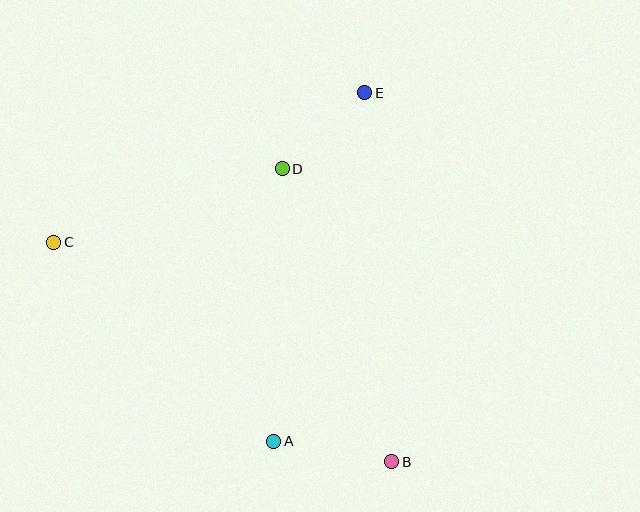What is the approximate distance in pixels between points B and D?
The distance between B and D is approximately 313 pixels.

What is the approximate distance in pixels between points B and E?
The distance between B and E is approximately 370 pixels.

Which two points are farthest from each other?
Points B and C are farthest from each other.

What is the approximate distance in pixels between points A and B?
The distance between A and B is approximately 120 pixels.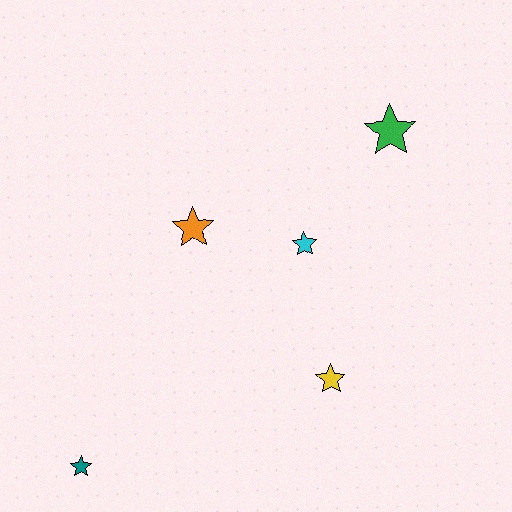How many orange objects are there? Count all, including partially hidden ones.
There is 1 orange object.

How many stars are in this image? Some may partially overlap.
There are 5 stars.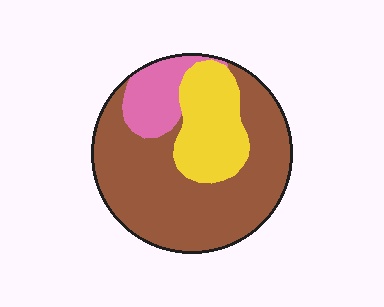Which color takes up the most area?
Brown, at roughly 65%.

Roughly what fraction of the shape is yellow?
Yellow takes up about one quarter (1/4) of the shape.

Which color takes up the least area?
Pink, at roughly 15%.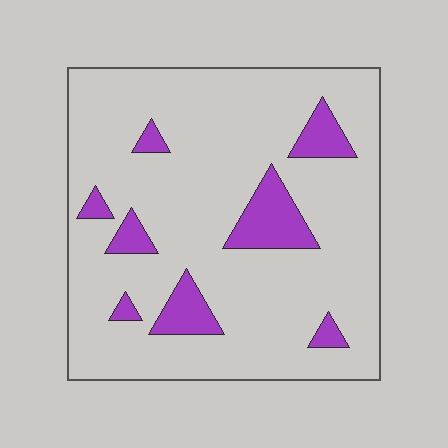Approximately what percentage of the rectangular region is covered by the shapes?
Approximately 15%.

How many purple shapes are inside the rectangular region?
8.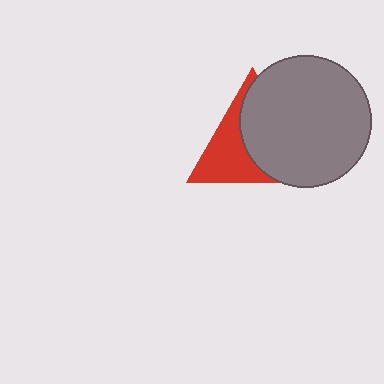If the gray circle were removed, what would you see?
You would see the complete red triangle.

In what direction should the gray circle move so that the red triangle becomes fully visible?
The gray circle should move right. That is the shortest direction to clear the overlap and leave the red triangle fully visible.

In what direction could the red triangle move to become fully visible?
The red triangle could move left. That would shift it out from behind the gray circle entirely.